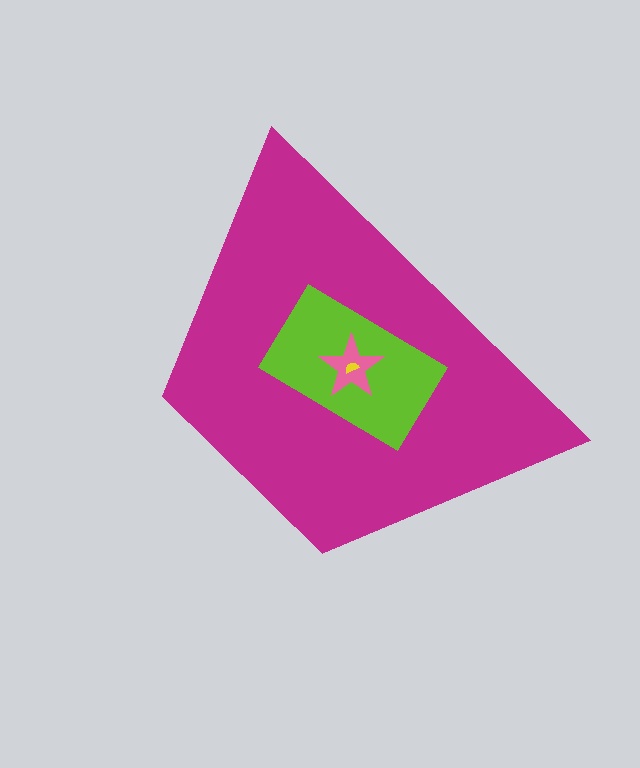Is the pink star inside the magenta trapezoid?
Yes.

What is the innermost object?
The yellow semicircle.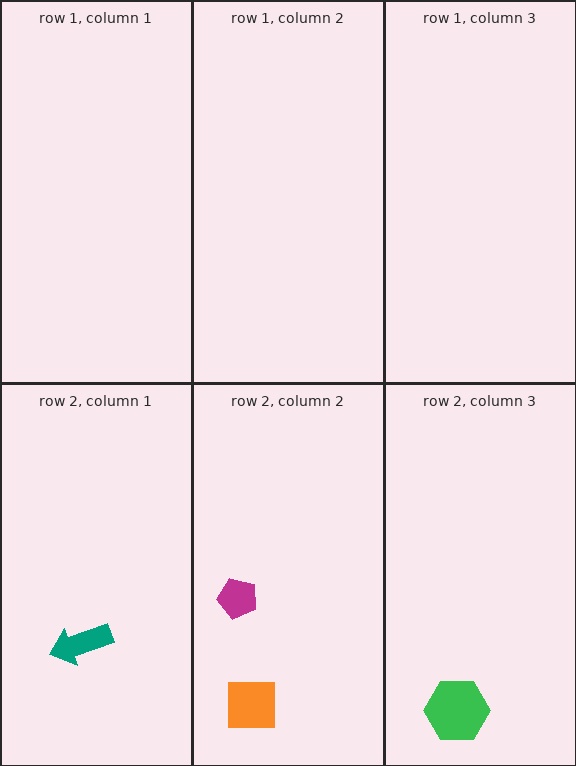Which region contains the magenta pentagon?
The row 2, column 2 region.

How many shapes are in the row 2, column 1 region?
1.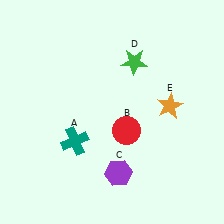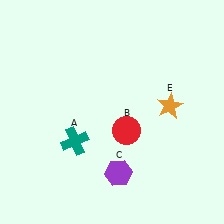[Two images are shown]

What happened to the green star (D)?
The green star (D) was removed in Image 2. It was in the top-right area of Image 1.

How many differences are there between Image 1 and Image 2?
There is 1 difference between the two images.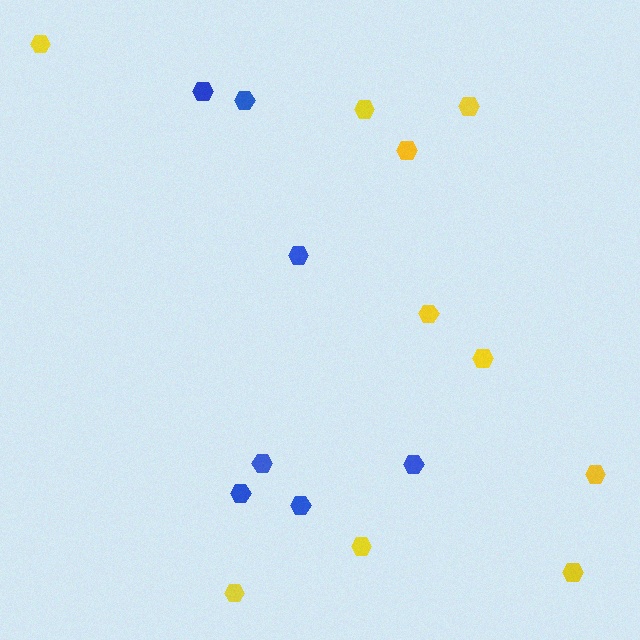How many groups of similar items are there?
There are 2 groups: one group of blue hexagons (7) and one group of yellow hexagons (10).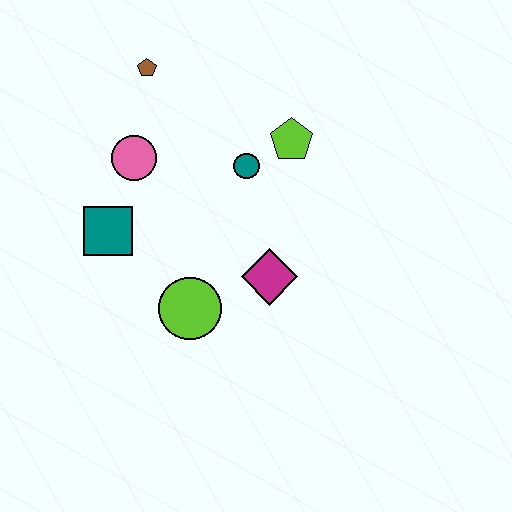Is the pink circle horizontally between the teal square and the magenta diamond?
Yes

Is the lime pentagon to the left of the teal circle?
No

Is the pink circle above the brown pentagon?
No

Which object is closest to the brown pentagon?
The pink circle is closest to the brown pentagon.